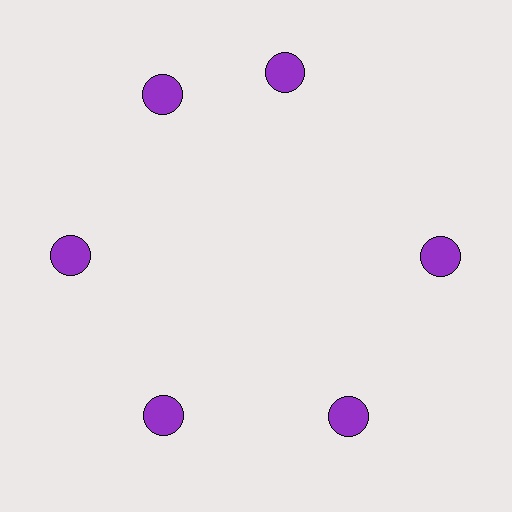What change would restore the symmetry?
The symmetry would be restored by rotating it back into even spacing with its neighbors so that all 6 circles sit at equal angles and equal distance from the center.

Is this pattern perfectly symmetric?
No. The 6 purple circles are arranged in a ring, but one element near the 1 o'clock position is rotated out of alignment along the ring, breaking the 6-fold rotational symmetry.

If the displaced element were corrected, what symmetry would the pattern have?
It would have 6-fold rotational symmetry — the pattern would map onto itself every 60 degrees.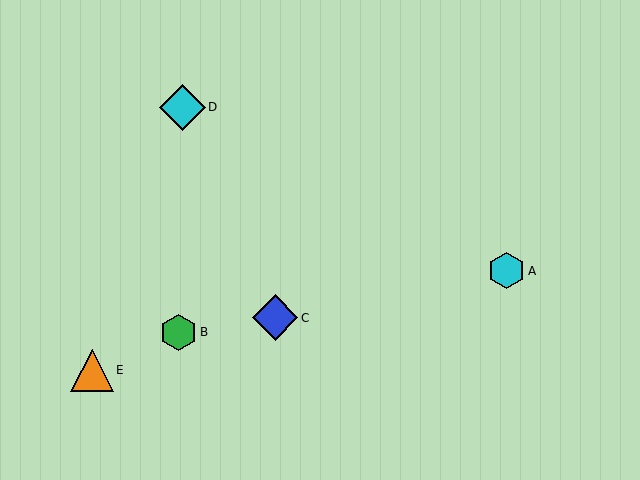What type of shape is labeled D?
Shape D is a cyan diamond.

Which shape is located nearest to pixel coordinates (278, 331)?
The blue diamond (labeled C) at (275, 318) is nearest to that location.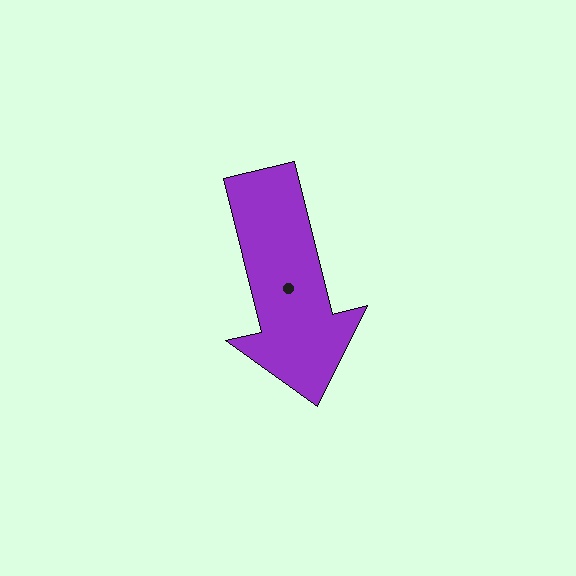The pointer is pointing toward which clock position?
Roughly 6 o'clock.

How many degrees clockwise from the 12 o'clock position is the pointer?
Approximately 166 degrees.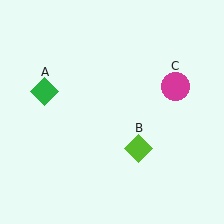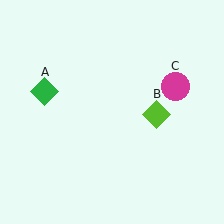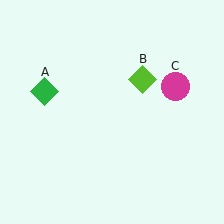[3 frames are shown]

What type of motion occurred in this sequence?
The lime diamond (object B) rotated counterclockwise around the center of the scene.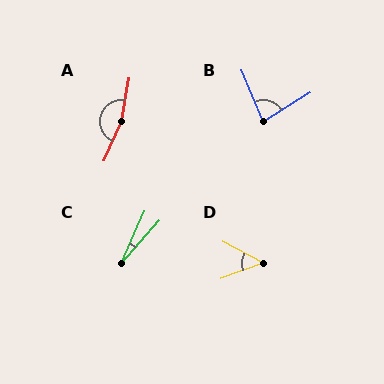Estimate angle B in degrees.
Approximately 81 degrees.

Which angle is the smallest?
C, at approximately 18 degrees.